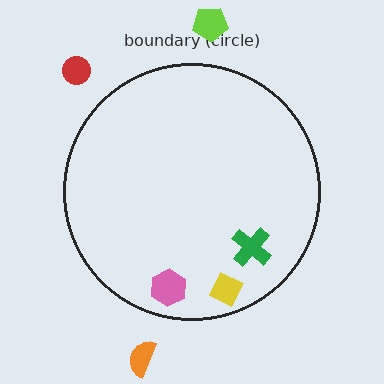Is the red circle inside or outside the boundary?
Outside.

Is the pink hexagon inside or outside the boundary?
Inside.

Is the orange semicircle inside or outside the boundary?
Outside.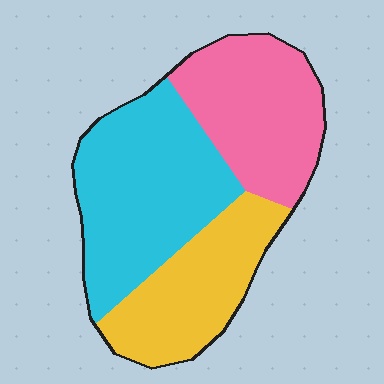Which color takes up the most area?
Cyan, at roughly 40%.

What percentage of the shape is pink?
Pink takes up about one third (1/3) of the shape.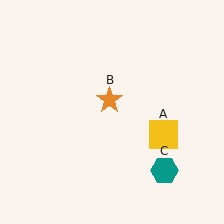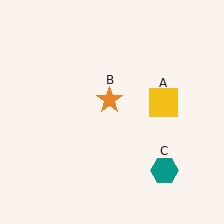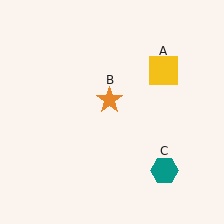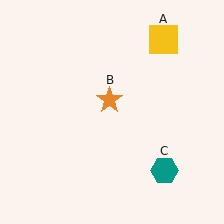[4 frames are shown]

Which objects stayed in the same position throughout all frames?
Orange star (object B) and teal hexagon (object C) remained stationary.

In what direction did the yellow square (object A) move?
The yellow square (object A) moved up.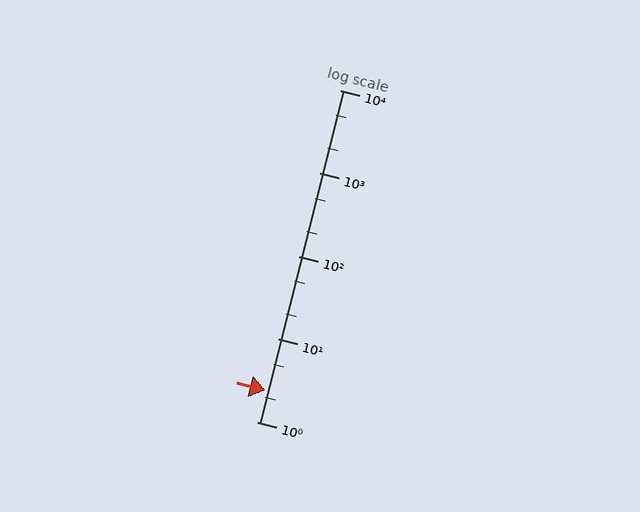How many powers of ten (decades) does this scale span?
The scale spans 4 decades, from 1 to 10000.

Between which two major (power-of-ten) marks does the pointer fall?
The pointer is between 1 and 10.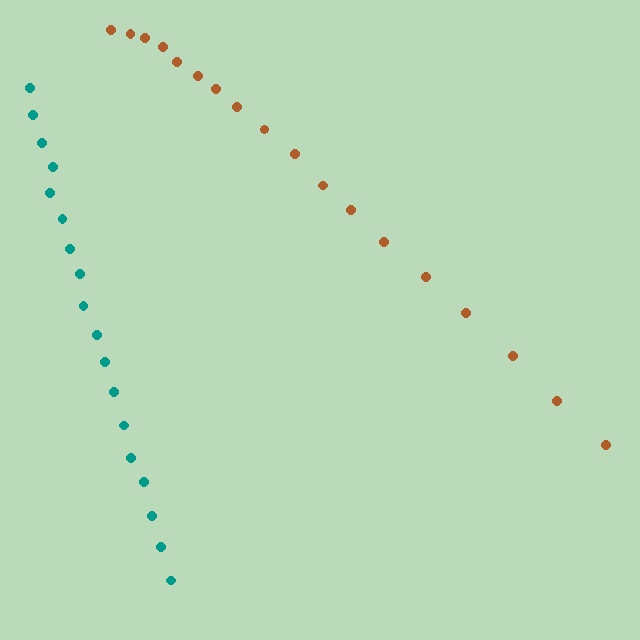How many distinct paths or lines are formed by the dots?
There are 2 distinct paths.